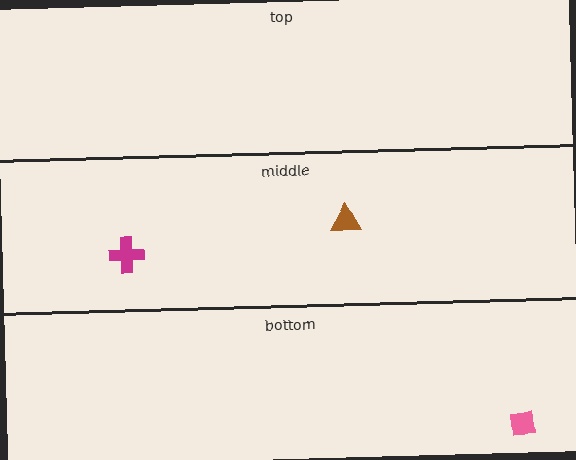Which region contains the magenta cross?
The middle region.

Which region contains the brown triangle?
The middle region.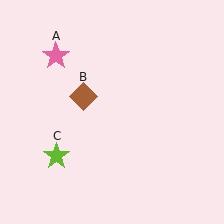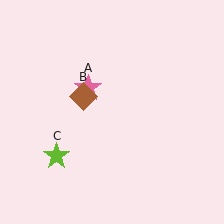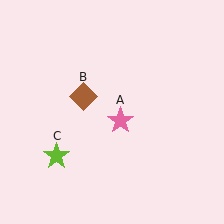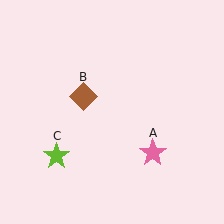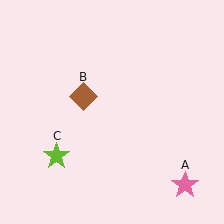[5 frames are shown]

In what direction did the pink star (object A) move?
The pink star (object A) moved down and to the right.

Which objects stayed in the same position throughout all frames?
Brown diamond (object B) and lime star (object C) remained stationary.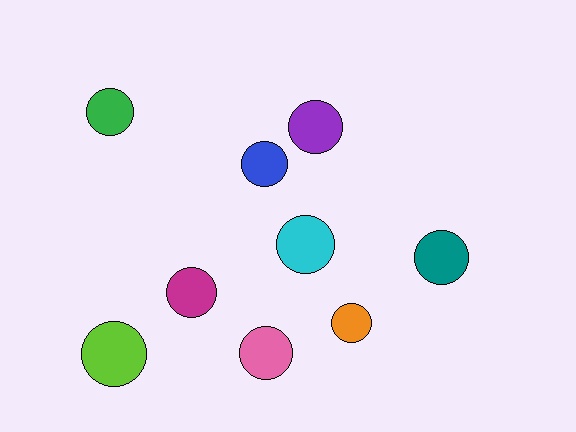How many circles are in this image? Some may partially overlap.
There are 9 circles.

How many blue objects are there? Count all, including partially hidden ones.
There is 1 blue object.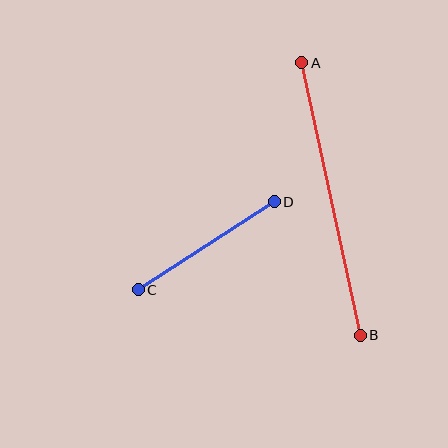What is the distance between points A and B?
The distance is approximately 279 pixels.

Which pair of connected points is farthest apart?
Points A and B are farthest apart.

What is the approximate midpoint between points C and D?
The midpoint is at approximately (206, 246) pixels.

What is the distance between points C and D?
The distance is approximately 162 pixels.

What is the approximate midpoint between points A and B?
The midpoint is at approximately (331, 199) pixels.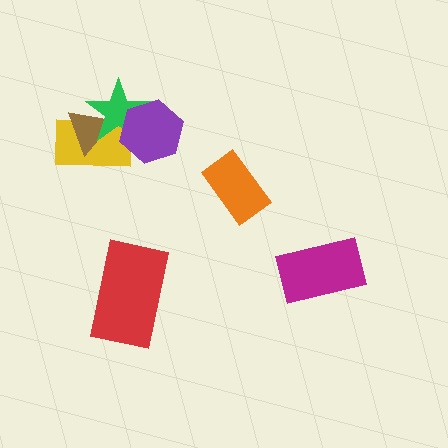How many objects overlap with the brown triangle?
2 objects overlap with the brown triangle.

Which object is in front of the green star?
The purple hexagon is in front of the green star.